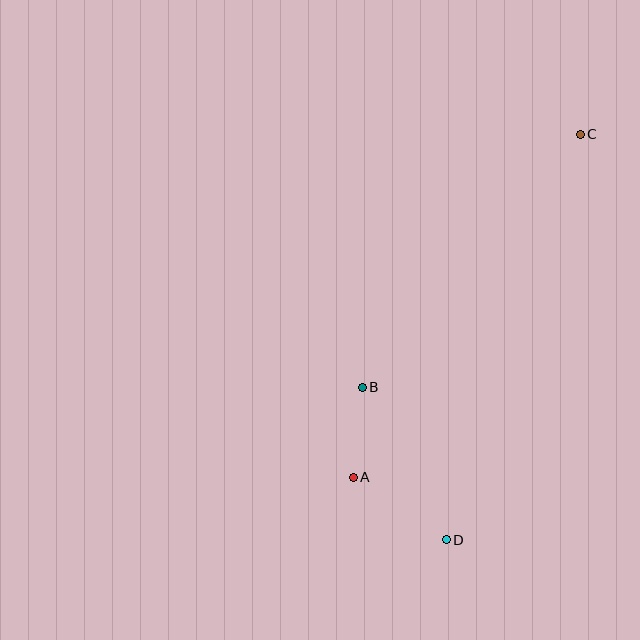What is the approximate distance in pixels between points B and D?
The distance between B and D is approximately 174 pixels.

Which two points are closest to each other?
Points A and B are closest to each other.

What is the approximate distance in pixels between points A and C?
The distance between A and C is approximately 411 pixels.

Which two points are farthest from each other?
Points C and D are farthest from each other.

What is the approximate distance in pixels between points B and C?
The distance between B and C is approximately 334 pixels.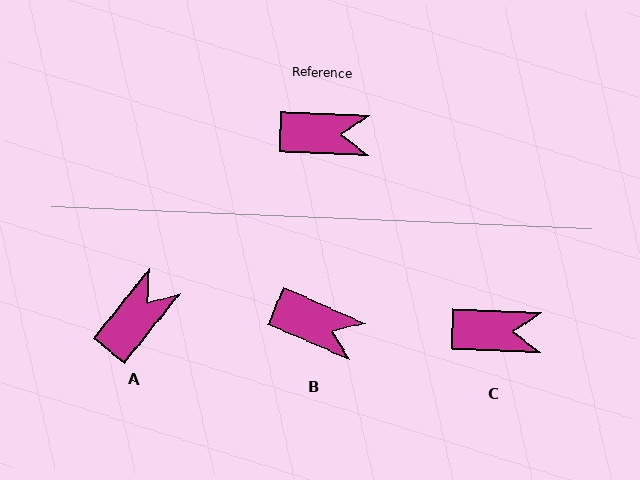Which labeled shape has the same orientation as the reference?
C.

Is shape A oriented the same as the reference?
No, it is off by about 54 degrees.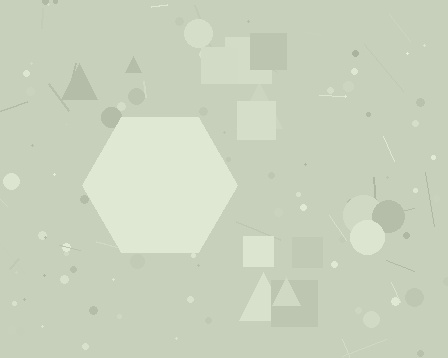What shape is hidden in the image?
A hexagon is hidden in the image.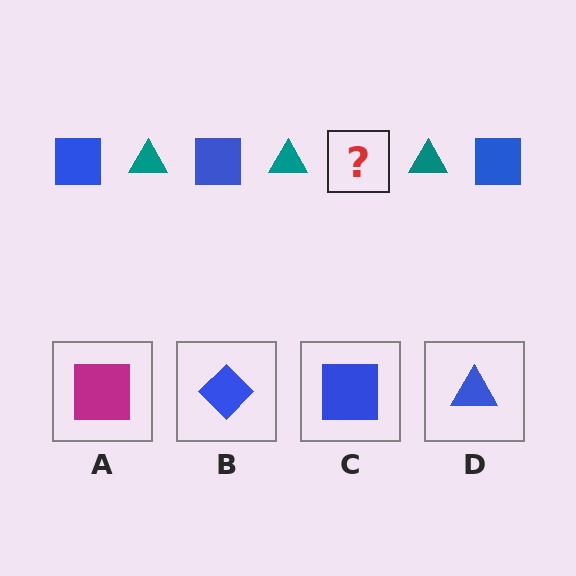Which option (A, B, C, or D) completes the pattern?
C.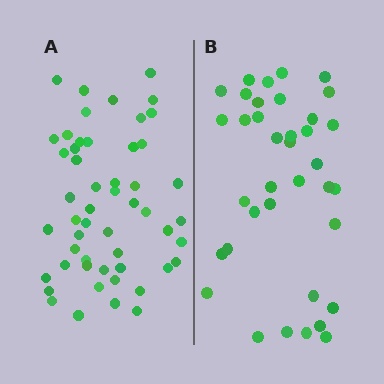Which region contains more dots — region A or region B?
Region A (the left region) has more dots.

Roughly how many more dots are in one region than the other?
Region A has approximately 15 more dots than region B.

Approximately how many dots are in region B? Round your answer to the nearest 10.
About 40 dots. (The exact count is 37, which rounds to 40.)